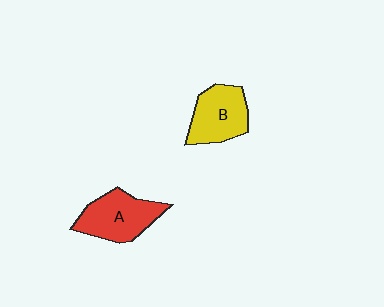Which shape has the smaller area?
Shape B (yellow).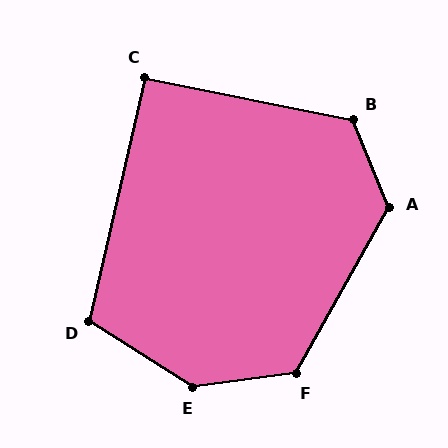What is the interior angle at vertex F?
Approximately 127 degrees (obtuse).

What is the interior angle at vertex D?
Approximately 110 degrees (obtuse).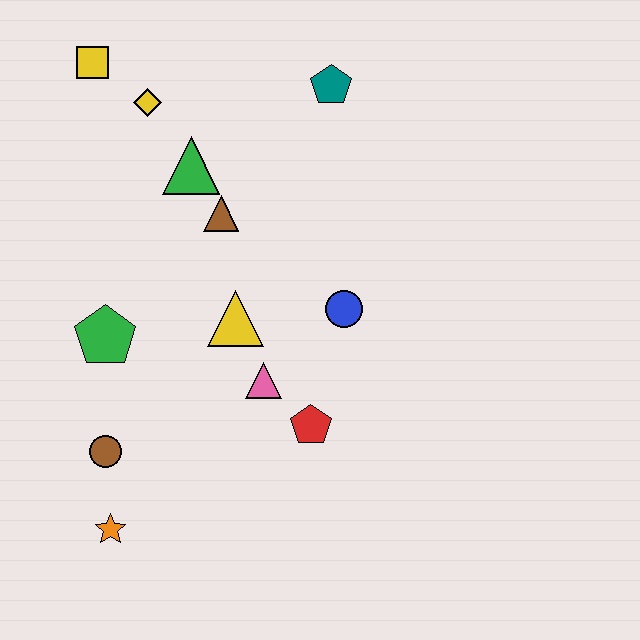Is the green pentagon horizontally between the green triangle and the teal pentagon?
No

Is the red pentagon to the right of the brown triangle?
Yes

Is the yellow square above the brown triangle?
Yes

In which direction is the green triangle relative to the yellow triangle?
The green triangle is above the yellow triangle.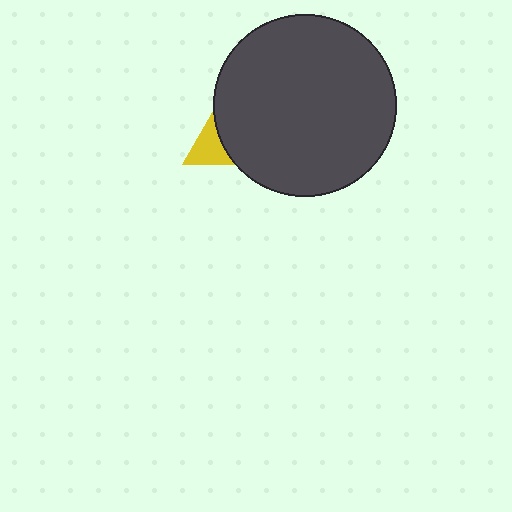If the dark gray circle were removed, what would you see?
You would see the complete yellow triangle.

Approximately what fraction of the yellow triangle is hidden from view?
Roughly 69% of the yellow triangle is hidden behind the dark gray circle.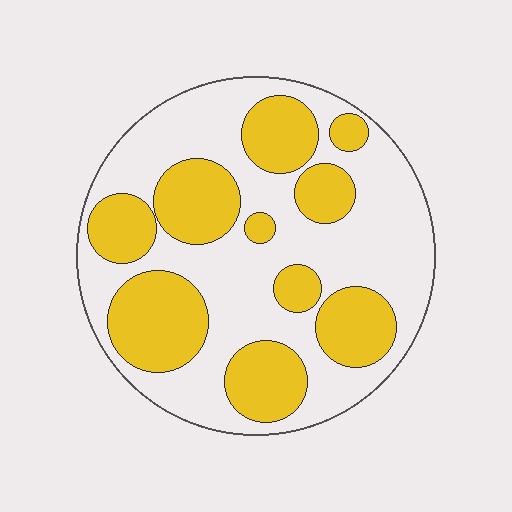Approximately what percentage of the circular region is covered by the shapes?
Approximately 40%.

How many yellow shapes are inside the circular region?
10.